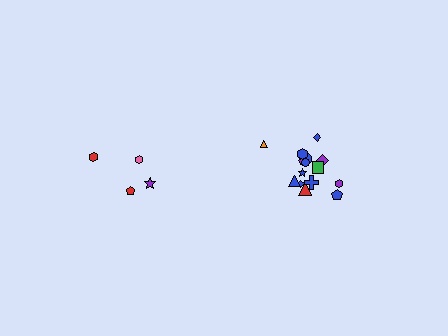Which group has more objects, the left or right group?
The right group.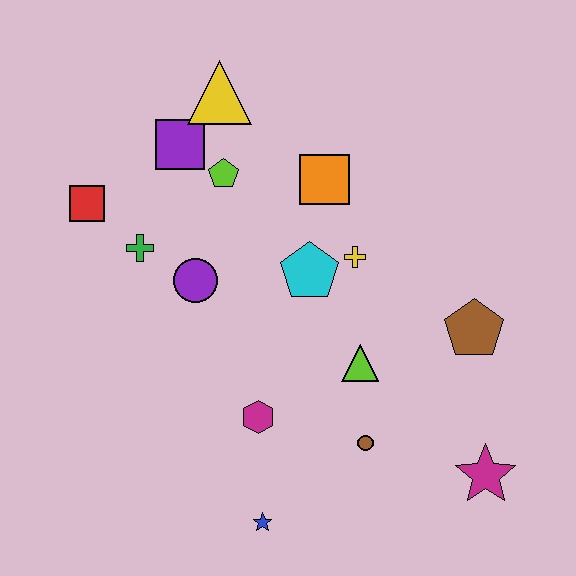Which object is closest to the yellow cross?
The cyan pentagon is closest to the yellow cross.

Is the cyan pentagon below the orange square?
Yes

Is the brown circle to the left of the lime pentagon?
No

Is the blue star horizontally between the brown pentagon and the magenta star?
No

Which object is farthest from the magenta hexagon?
The yellow triangle is farthest from the magenta hexagon.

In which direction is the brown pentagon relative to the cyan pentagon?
The brown pentagon is to the right of the cyan pentagon.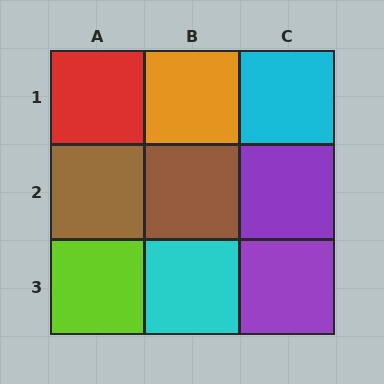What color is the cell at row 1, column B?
Orange.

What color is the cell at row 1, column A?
Red.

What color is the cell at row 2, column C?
Purple.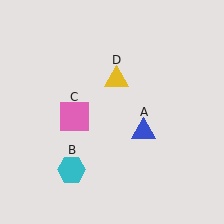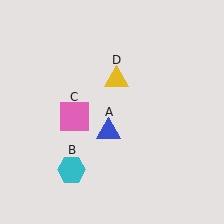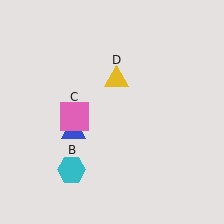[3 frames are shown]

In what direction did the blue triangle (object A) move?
The blue triangle (object A) moved left.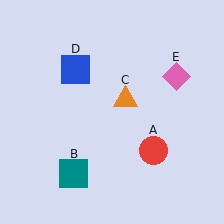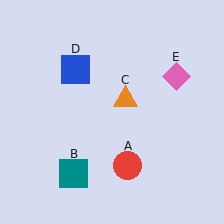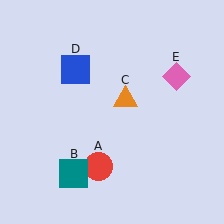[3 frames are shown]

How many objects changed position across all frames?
1 object changed position: red circle (object A).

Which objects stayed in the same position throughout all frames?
Teal square (object B) and orange triangle (object C) and blue square (object D) and pink diamond (object E) remained stationary.